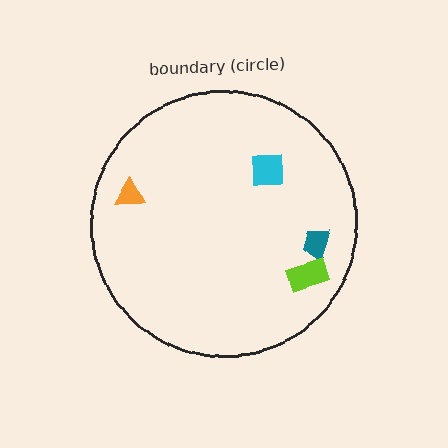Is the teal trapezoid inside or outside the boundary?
Inside.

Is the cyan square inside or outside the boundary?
Inside.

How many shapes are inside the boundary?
4 inside, 0 outside.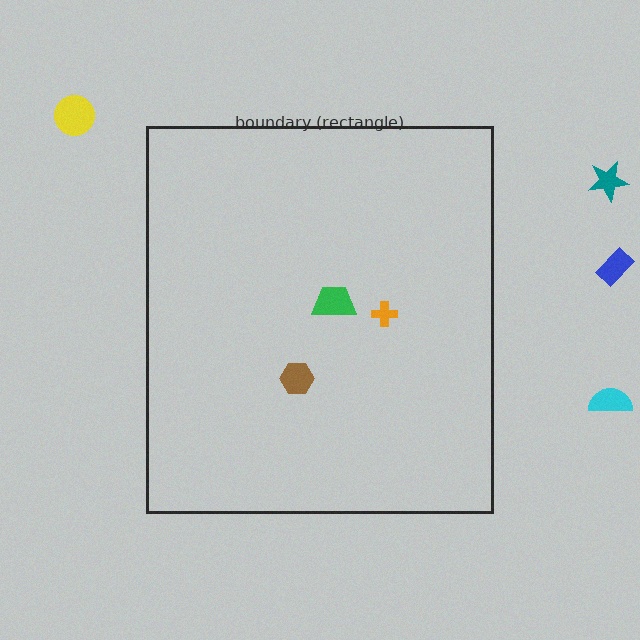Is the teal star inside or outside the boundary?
Outside.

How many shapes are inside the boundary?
3 inside, 4 outside.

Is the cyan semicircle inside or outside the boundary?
Outside.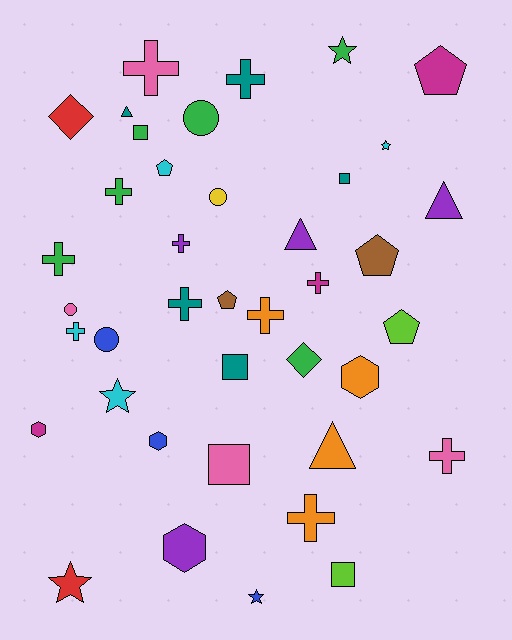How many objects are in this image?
There are 40 objects.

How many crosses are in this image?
There are 11 crosses.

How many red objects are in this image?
There are 2 red objects.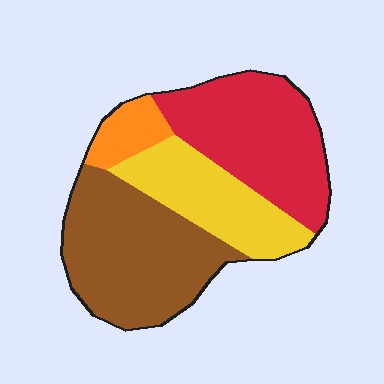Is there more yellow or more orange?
Yellow.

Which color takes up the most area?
Brown, at roughly 35%.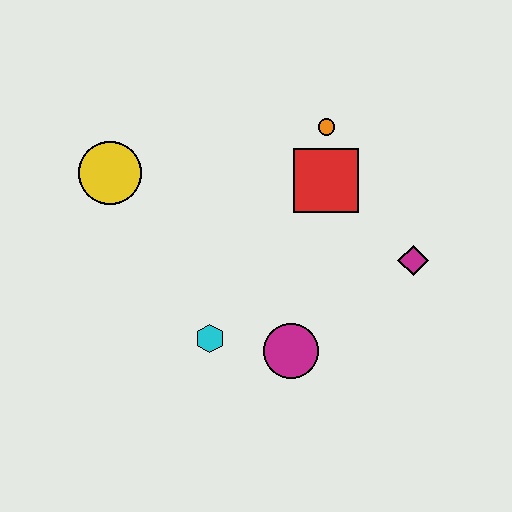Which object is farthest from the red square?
The yellow circle is farthest from the red square.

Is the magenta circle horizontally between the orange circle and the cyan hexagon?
Yes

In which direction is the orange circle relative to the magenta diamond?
The orange circle is above the magenta diamond.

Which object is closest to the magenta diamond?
The red square is closest to the magenta diamond.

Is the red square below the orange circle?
Yes